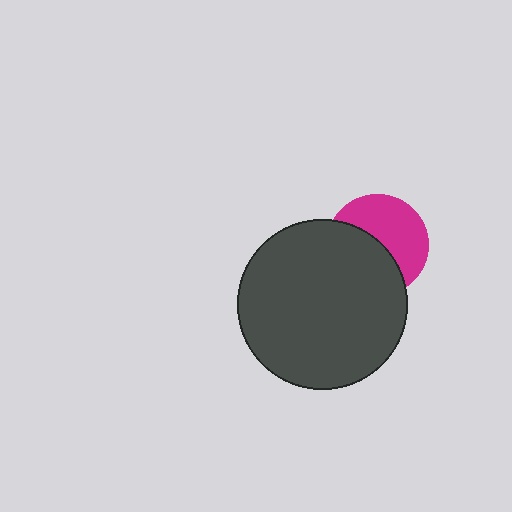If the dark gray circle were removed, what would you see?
You would see the complete magenta circle.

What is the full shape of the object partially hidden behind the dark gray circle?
The partially hidden object is a magenta circle.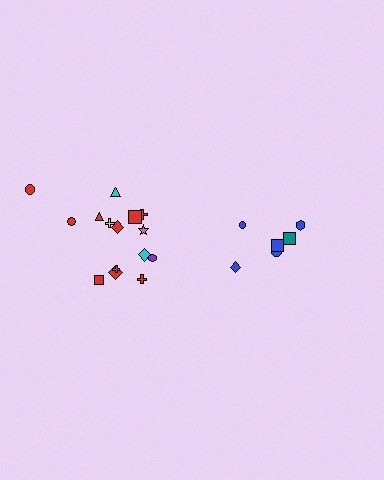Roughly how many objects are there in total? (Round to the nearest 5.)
Roughly 20 objects in total.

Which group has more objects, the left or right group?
The left group.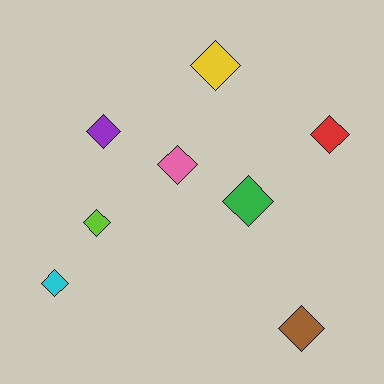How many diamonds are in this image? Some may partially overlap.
There are 8 diamonds.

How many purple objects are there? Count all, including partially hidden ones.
There is 1 purple object.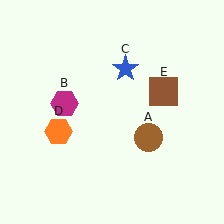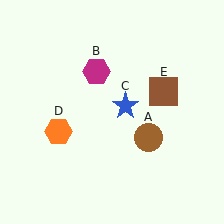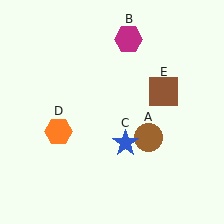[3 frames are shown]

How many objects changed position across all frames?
2 objects changed position: magenta hexagon (object B), blue star (object C).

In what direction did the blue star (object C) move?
The blue star (object C) moved down.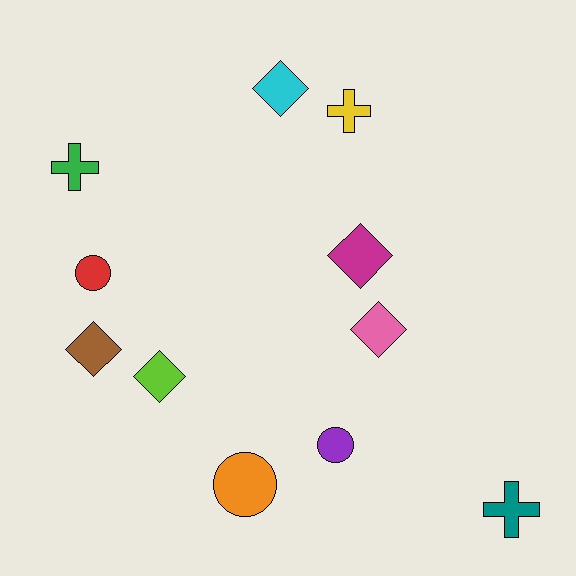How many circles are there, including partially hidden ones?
There are 3 circles.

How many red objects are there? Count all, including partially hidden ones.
There is 1 red object.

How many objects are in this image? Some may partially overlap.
There are 11 objects.